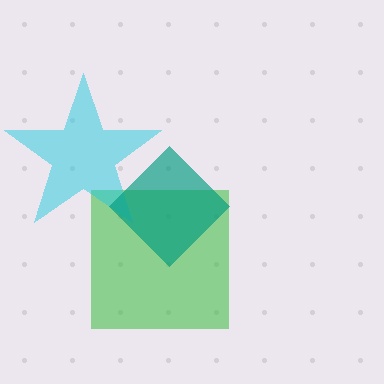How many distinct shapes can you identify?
There are 3 distinct shapes: a green square, a cyan star, a teal diamond.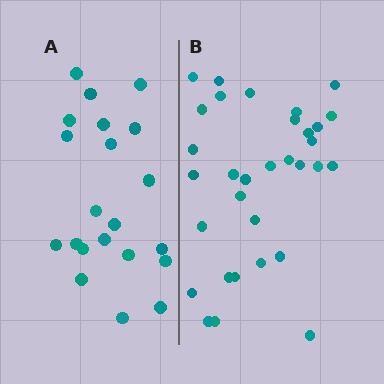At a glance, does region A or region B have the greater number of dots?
Region B (the right region) has more dots.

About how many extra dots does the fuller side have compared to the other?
Region B has roughly 12 or so more dots than region A.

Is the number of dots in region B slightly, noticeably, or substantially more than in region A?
Region B has substantially more. The ratio is roughly 1.5 to 1.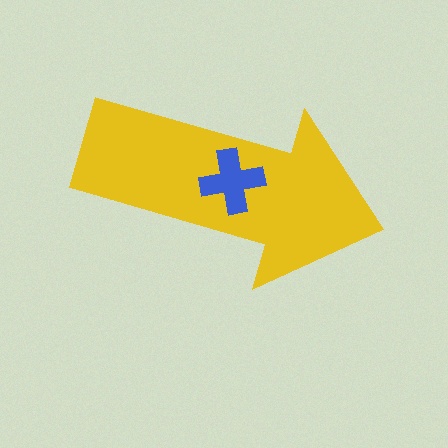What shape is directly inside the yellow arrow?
The blue cross.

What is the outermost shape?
The yellow arrow.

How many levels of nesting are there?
2.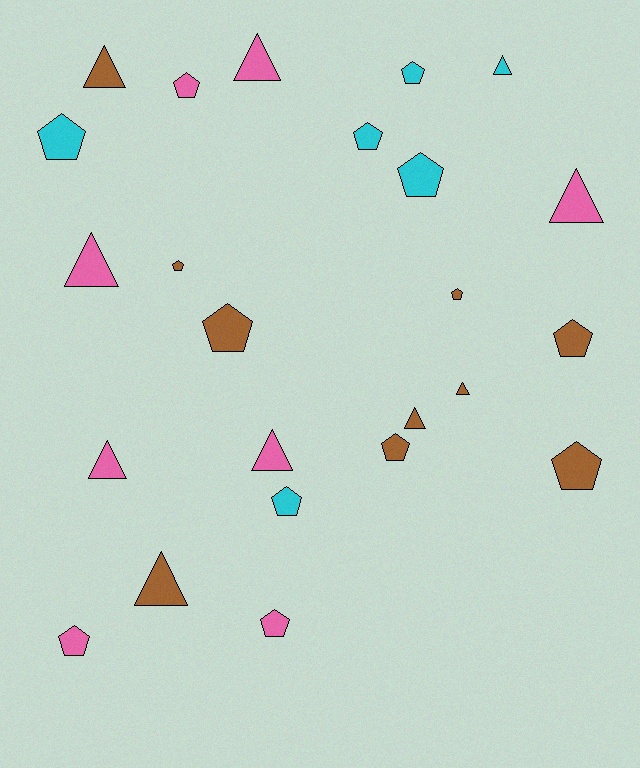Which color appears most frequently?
Brown, with 10 objects.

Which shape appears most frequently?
Pentagon, with 14 objects.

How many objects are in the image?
There are 24 objects.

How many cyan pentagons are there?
There are 5 cyan pentagons.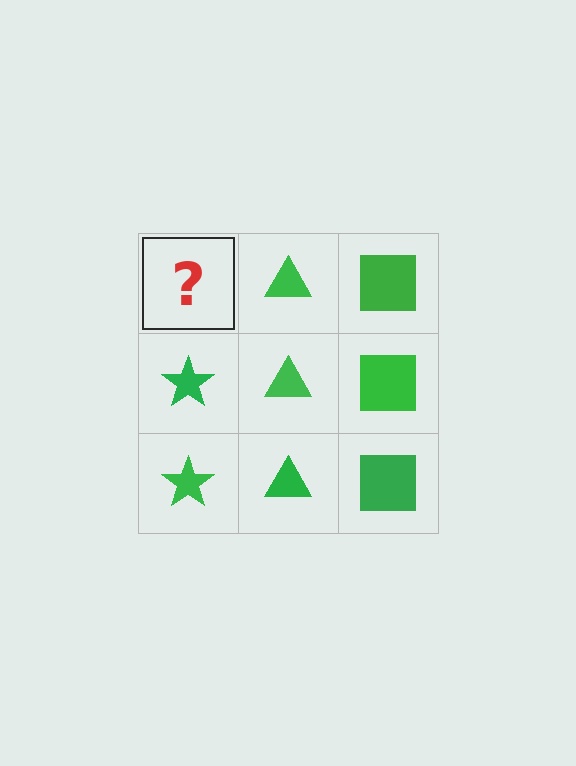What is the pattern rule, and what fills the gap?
The rule is that each column has a consistent shape. The gap should be filled with a green star.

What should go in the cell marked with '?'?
The missing cell should contain a green star.